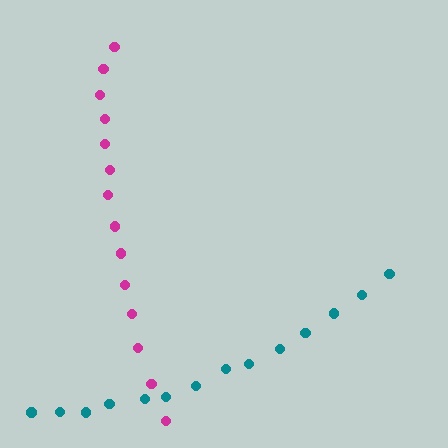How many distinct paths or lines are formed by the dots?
There are 2 distinct paths.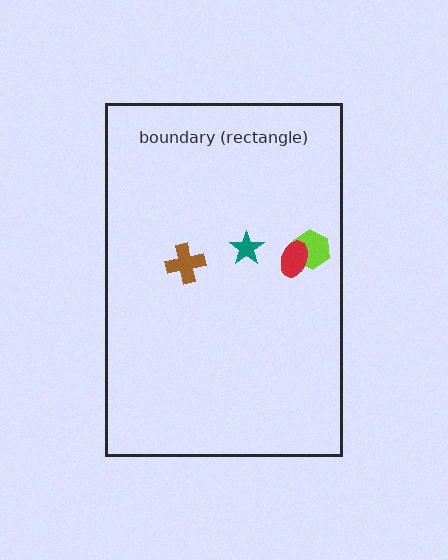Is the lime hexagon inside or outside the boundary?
Inside.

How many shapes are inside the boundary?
4 inside, 0 outside.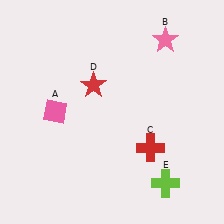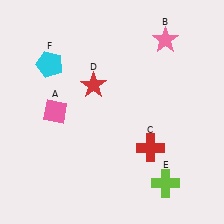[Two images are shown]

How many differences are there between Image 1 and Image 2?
There is 1 difference between the two images.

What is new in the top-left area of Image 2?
A cyan pentagon (F) was added in the top-left area of Image 2.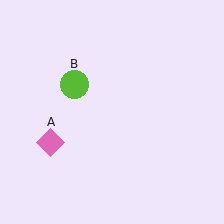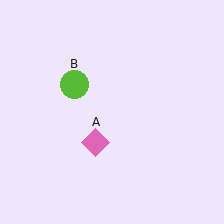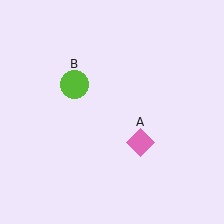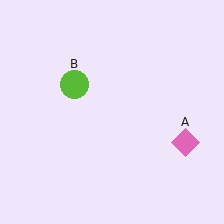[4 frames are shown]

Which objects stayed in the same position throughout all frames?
Lime circle (object B) remained stationary.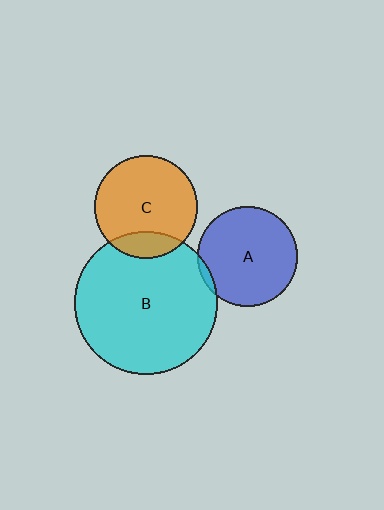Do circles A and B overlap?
Yes.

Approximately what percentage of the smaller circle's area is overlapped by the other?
Approximately 5%.